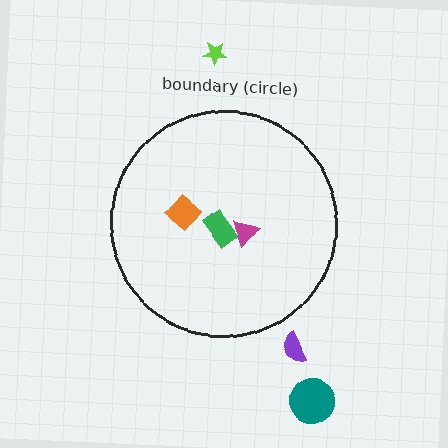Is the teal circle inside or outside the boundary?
Outside.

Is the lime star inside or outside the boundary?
Outside.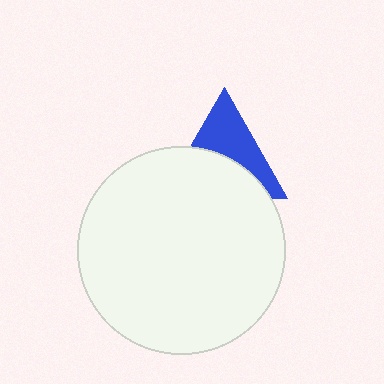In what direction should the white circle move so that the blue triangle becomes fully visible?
The white circle should move down. That is the shortest direction to clear the overlap and leave the blue triangle fully visible.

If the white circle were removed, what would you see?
You would see the complete blue triangle.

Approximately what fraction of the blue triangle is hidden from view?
Roughly 52% of the blue triangle is hidden behind the white circle.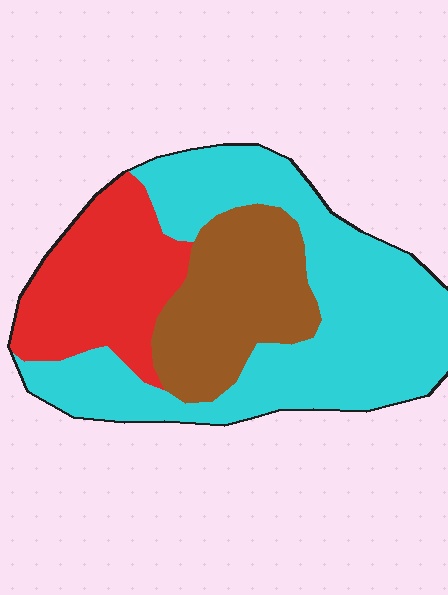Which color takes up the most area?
Cyan, at roughly 50%.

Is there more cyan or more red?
Cyan.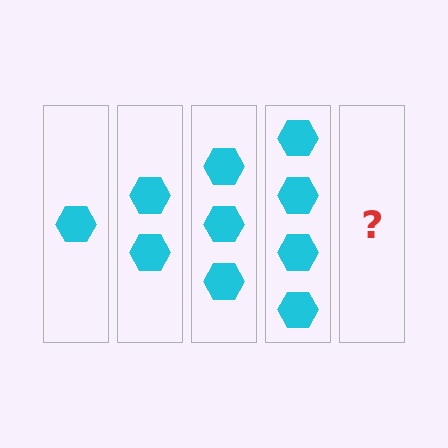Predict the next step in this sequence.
The next step is 5 hexagons.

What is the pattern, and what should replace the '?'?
The pattern is that each step adds one more hexagon. The '?' should be 5 hexagons.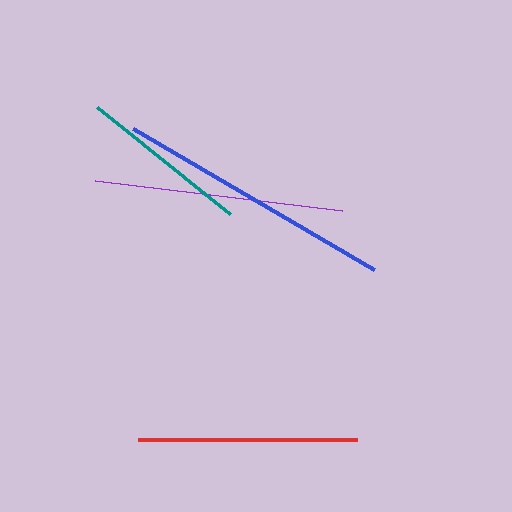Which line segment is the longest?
The blue line is the longest at approximately 279 pixels.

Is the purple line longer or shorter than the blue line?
The blue line is longer than the purple line.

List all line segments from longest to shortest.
From longest to shortest: blue, purple, red, teal.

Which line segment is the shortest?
The teal line is the shortest at approximately 171 pixels.